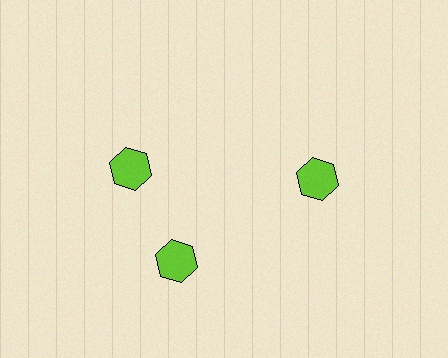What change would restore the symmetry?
The symmetry would be restored by rotating it back into even spacing with its neighbors so that all 3 hexagons sit at equal angles and equal distance from the center.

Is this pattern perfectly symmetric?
No. The 3 lime hexagons are arranged in a ring, but one element near the 11 o'clock position is rotated out of alignment along the ring, breaking the 3-fold rotational symmetry.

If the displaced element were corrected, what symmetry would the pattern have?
It would have 3-fold rotational symmetry — the pattern would map onto itself every 120 degrees.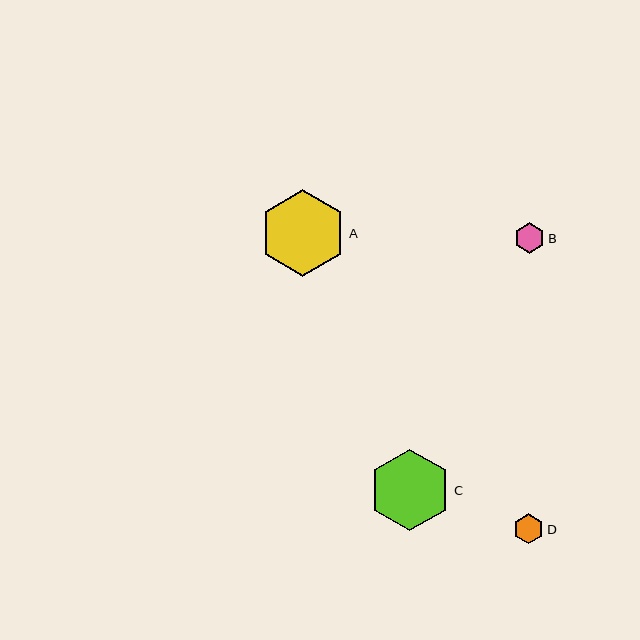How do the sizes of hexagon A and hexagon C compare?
Hexagon A and hexagon C are approximately the same size.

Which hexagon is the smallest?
Hexagon D is the smallest with a size of approximately 30 pixels.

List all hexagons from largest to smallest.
From largest to smallest: A, C, B, D.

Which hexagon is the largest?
Hexagon A is the largest with a size of approximately 86 pixels.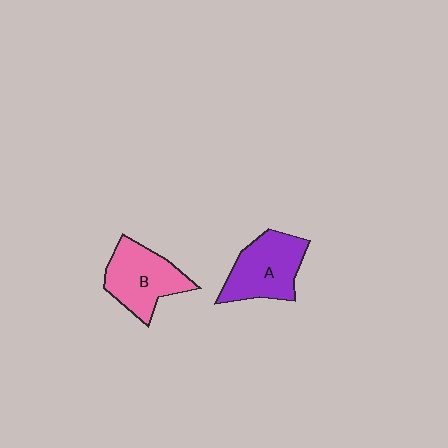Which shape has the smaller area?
Shape B (pink).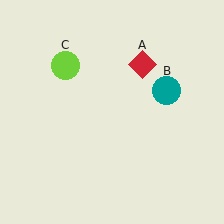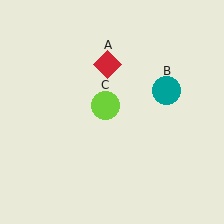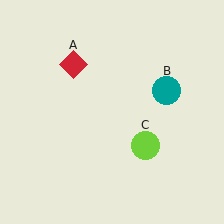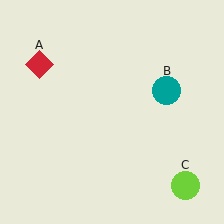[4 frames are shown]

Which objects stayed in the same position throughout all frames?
Teal circle (object B) remained stationary.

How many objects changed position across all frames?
2 objects changed position: red diamond (object A), lime circle (object C).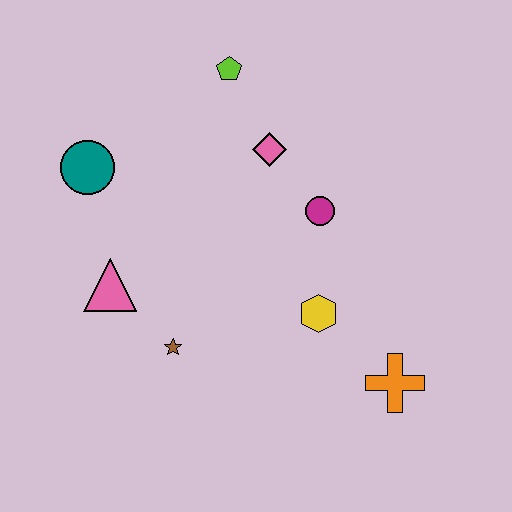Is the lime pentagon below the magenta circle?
No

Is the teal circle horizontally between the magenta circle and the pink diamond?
No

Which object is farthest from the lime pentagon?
The orange cross is farthest from the lime pentagon.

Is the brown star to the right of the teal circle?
Yes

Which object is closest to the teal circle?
The pink triangle is closest to the teal circle.